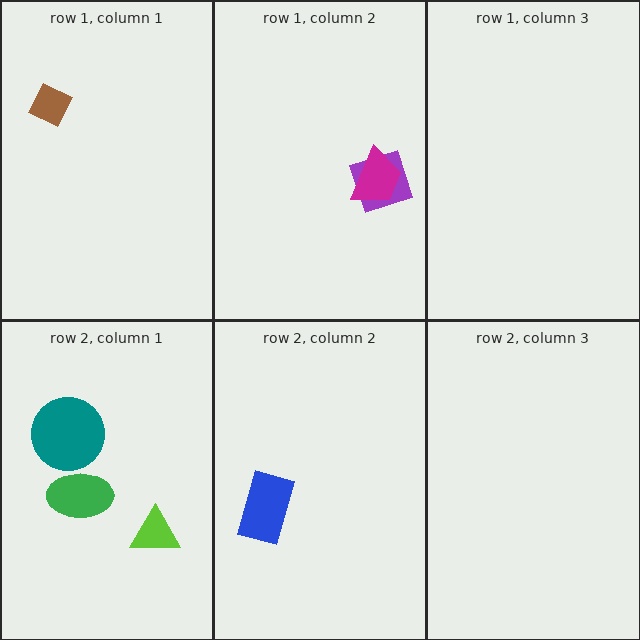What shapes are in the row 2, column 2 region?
The blue rectangle.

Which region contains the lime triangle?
The row 2, column 1 region.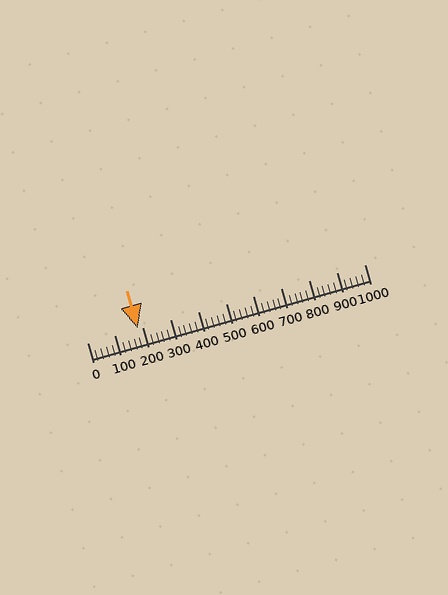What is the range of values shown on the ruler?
The ruler shows values from 0 to 1000.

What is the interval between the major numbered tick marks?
The major tick marks are spaced 100 units apart.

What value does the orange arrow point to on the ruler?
The orange arrow points to approximately 181.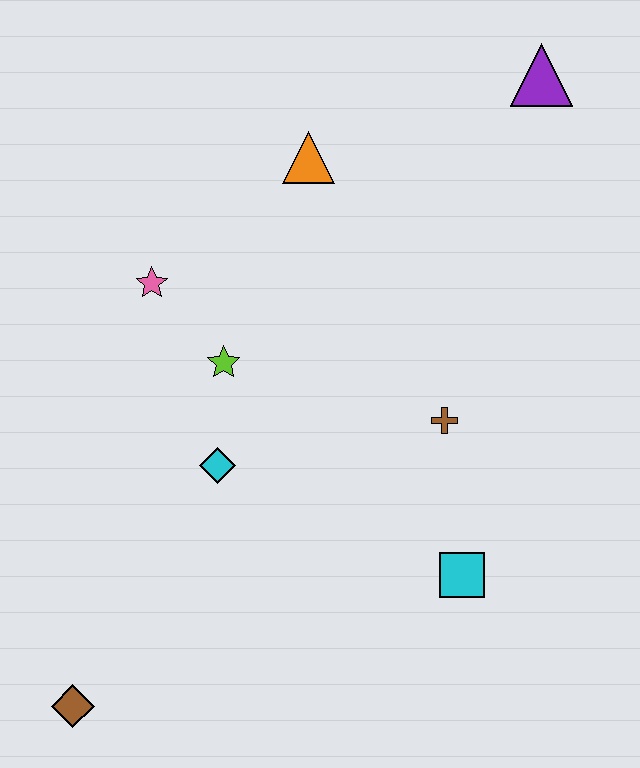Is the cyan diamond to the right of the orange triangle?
No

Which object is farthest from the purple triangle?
The brown diamond is farthest from the purple triangle.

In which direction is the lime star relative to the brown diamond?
The lime star is above the brown diamond.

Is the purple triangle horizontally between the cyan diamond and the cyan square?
No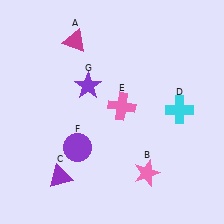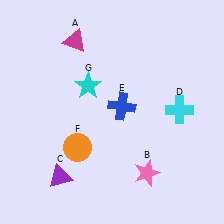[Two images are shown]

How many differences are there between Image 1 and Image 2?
There are 3 differences between the two images.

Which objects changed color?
E changed from pink to blue. F changed from purple to orange. G changed from purple to cyan.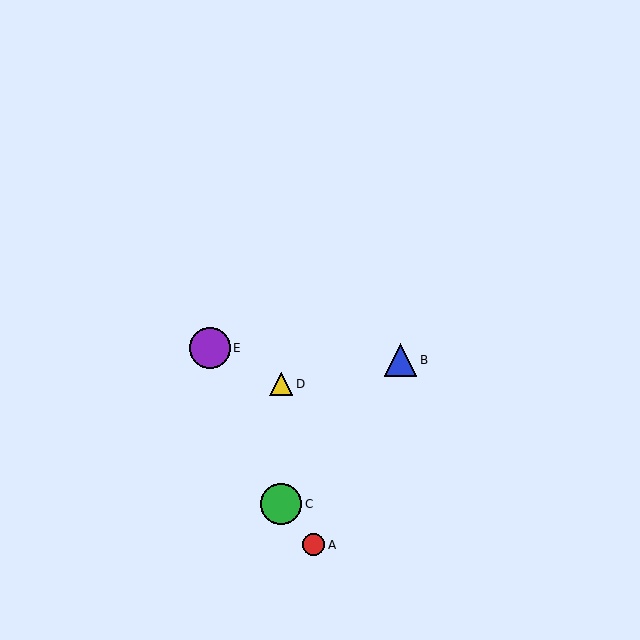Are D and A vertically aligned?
No, D is at x≈281 and A is at x≈313.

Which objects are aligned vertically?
Objects C, D are aligned vertically.